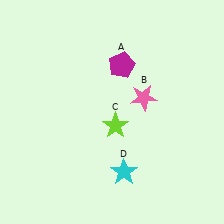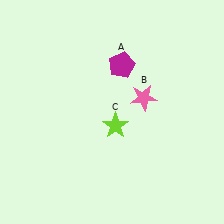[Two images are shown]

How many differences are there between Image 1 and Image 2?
There is 1 difference between the two images.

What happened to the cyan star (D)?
The cyan star (D) was removed in Image 2. It was in the bottom-right area of Image 1.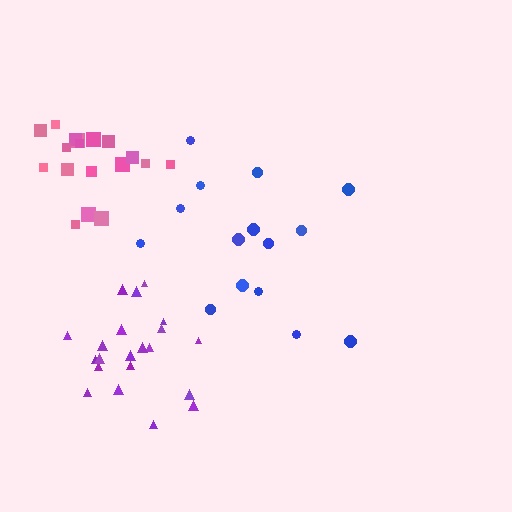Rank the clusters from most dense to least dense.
pink, purple, blue.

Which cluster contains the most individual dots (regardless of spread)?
Purple (21).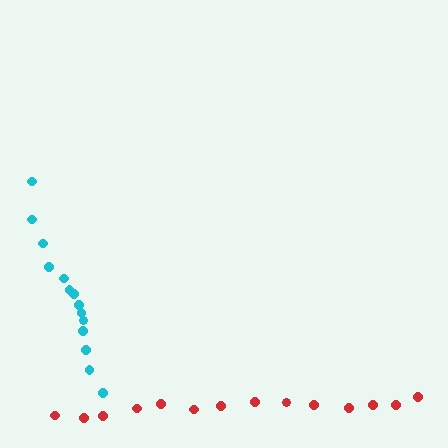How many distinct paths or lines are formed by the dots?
There are 2 distinct paths.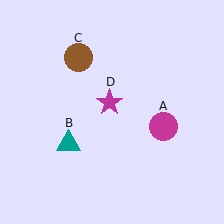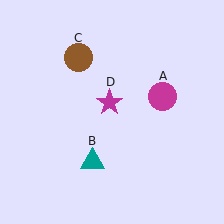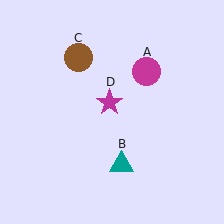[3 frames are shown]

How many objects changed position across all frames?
2 objects changed position: magenta circle (object A), teal triangle (object B).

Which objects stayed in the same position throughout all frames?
Brown circle (object C) and magenta star (object D) remained stationary.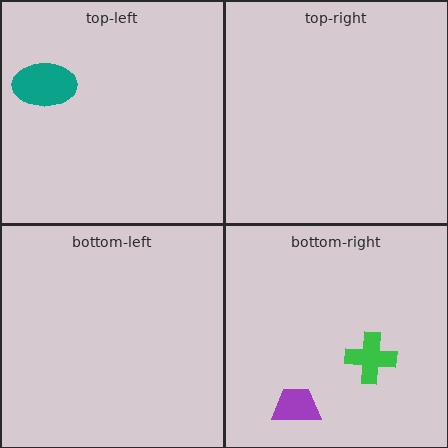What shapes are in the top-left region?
The teal ellipse.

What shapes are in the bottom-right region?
The green cross, the purple trapezoid.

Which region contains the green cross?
The bottom-right region.